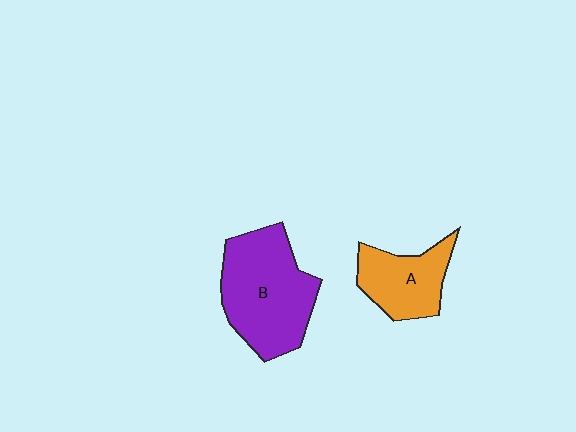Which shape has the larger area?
Shape B (purple).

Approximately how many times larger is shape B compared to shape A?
Approximately 1.7 times.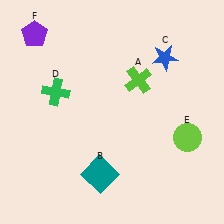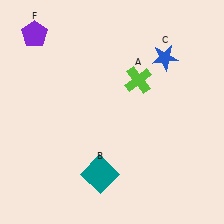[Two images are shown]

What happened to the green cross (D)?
The green cross (D) was removed in Image 2. It was in the top-left area of Image 1.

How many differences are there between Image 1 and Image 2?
There are 2 differences between the two images.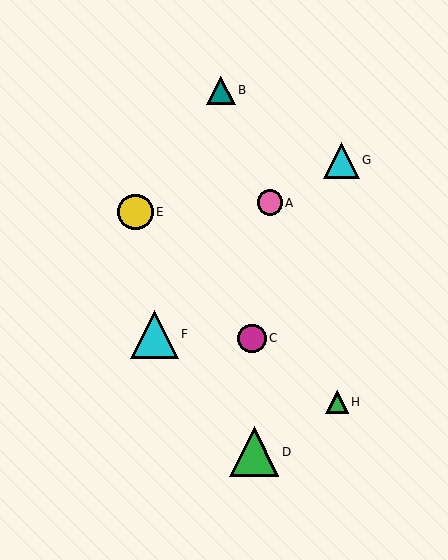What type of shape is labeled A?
Shape A is a pink circle.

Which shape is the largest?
The green triangle (labeled D) is the largest.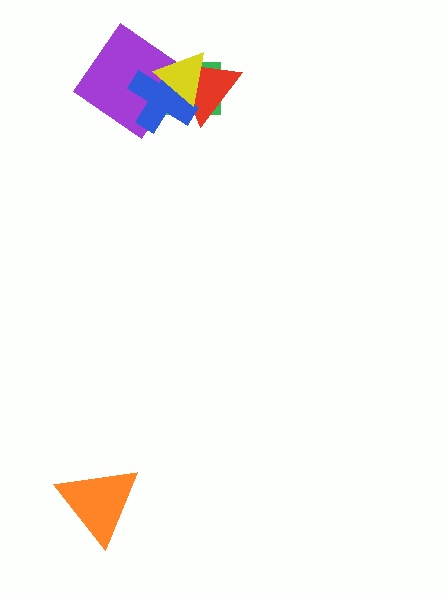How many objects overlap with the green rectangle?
4 objects overlap with the green rectangle.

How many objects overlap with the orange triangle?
0 objects overlap with the orange triangle.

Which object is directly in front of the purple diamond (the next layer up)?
The blue cross is directly in front of the purple diamond.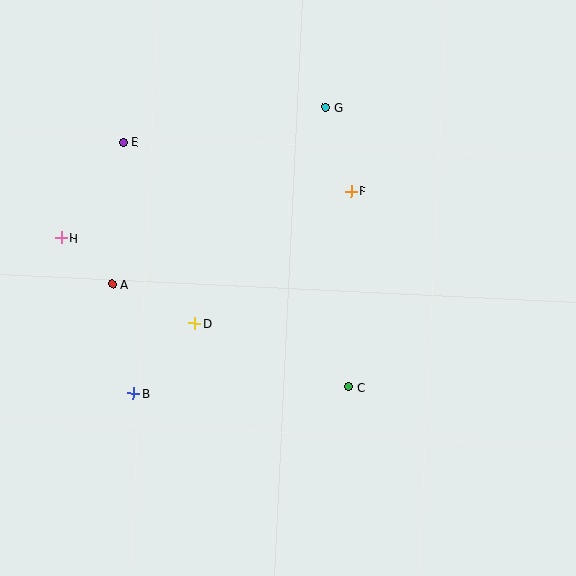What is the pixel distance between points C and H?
The distance between C and H is 324 pixels.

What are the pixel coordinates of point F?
Point F is at (351, 191).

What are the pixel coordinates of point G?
Point G is at (326, 108).